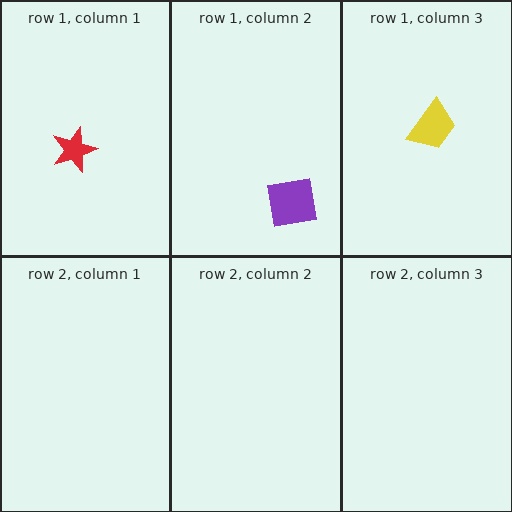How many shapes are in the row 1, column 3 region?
1.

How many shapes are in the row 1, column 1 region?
1.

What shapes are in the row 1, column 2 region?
The purple square.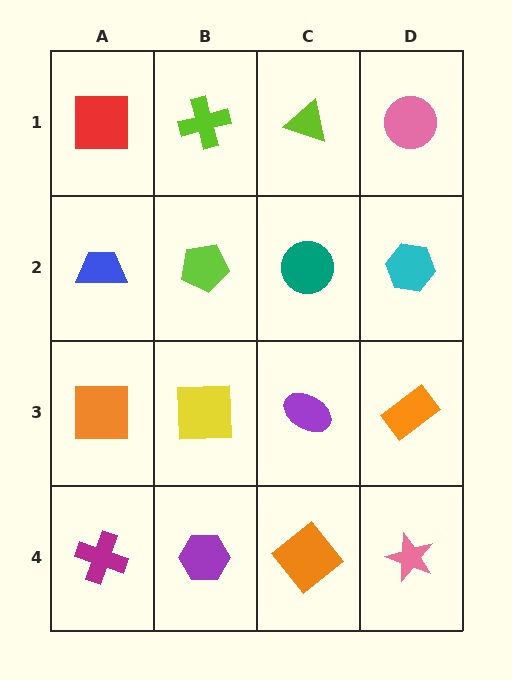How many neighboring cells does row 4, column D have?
2.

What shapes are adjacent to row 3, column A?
A blue trapezoid (row 2, column A), a magenta cross (row 4, column A), a yellow square (row 3, column B).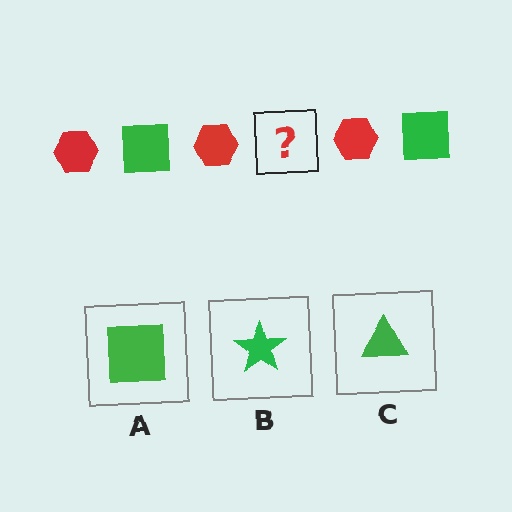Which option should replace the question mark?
Option A.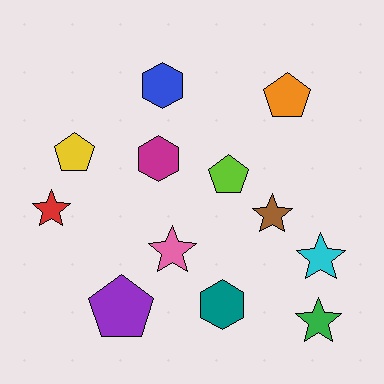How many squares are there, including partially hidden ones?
There are no squares.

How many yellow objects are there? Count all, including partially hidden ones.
There is 1 yellow object.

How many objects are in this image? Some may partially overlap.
There are 12 objects.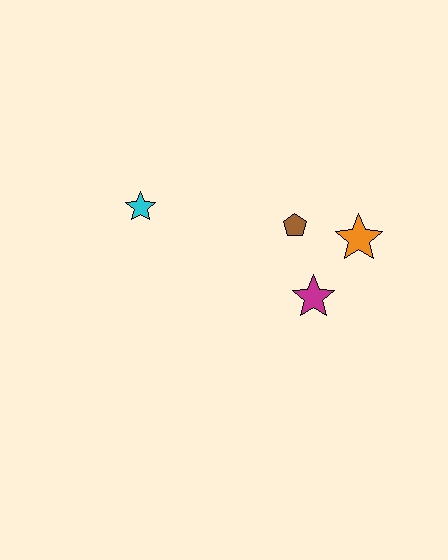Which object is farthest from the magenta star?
The cyan star is farthest from the magenta star.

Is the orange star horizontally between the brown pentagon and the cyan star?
No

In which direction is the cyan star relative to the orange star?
The cyan star is to the left of the orange star.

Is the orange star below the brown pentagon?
Yes